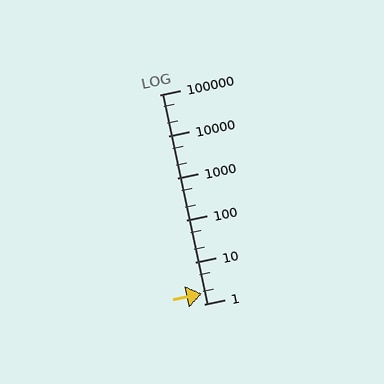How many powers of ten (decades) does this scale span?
The scale spans 5 decades, from 1 to 100000.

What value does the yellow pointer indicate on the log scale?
The pointer indicates approximately 1.8.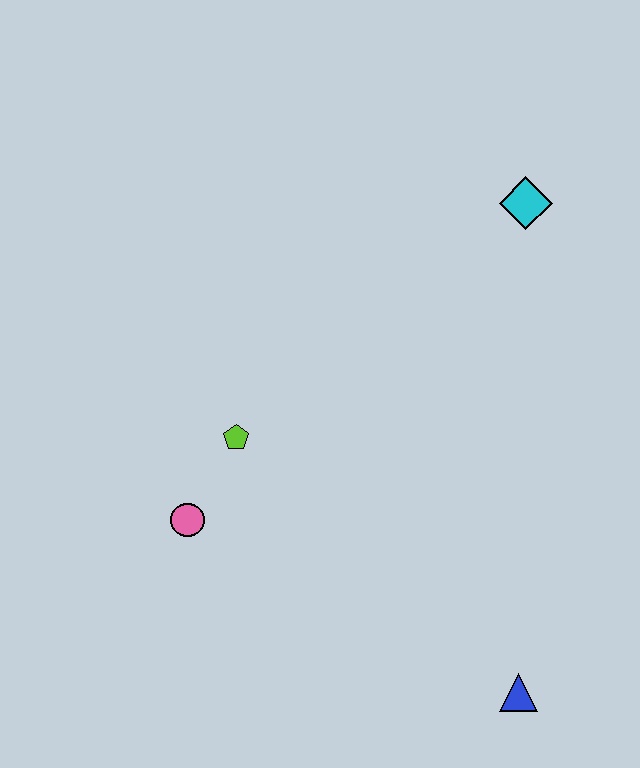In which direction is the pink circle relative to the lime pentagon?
The pink circle is below the lime pentagon.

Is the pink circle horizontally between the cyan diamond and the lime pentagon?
No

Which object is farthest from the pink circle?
The cyan diamond is farthest from the pink circle.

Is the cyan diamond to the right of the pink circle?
Yes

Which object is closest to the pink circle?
The lime pentagon is closest to the pink circle.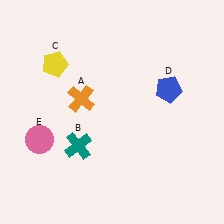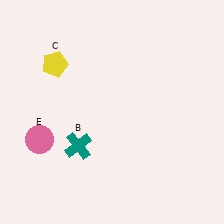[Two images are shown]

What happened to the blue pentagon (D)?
The blue pentagon (D) was removed in Image 2. It was in the top-right area of Image 1.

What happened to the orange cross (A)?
The orange cross (A) was removed in Image 2. It was in the top-left area of Image 1.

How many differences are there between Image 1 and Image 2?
There are 2 differences between the two images.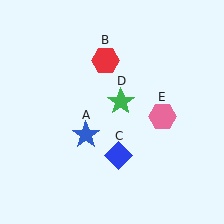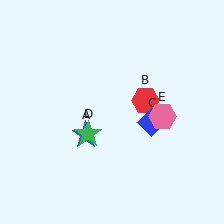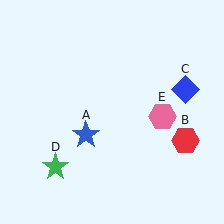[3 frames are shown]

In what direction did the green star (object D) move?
The green star (object D) moved down and to the left.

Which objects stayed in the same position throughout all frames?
Blue star (object A) and pink hexagon (object E) remained stationary.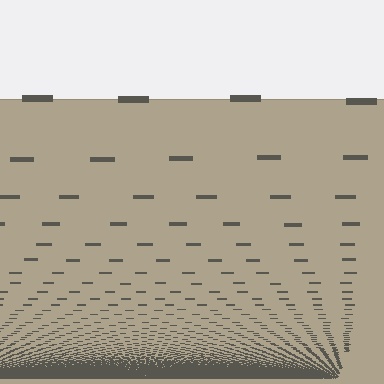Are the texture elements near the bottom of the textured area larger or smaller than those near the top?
Smaller. The gradient is inverted — elements near the bottom are smaller and denser.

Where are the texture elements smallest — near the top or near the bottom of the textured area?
Near the bottom.